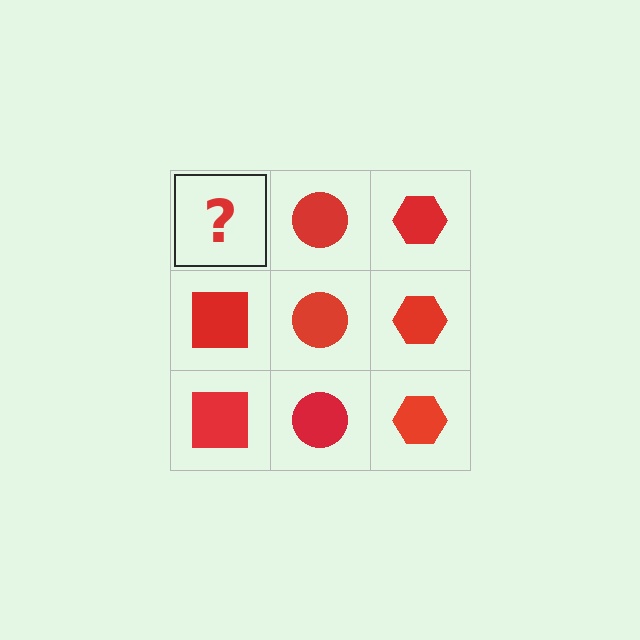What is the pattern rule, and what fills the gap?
The rule is that each column has a consistent shape. The gap should be filled with a red square.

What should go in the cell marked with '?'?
The missing cell should contain a red square.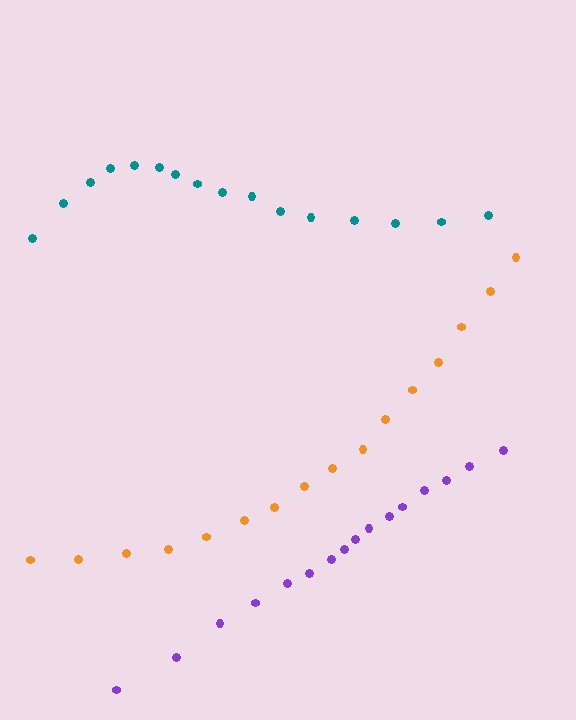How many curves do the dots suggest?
There are 3 distinct paths.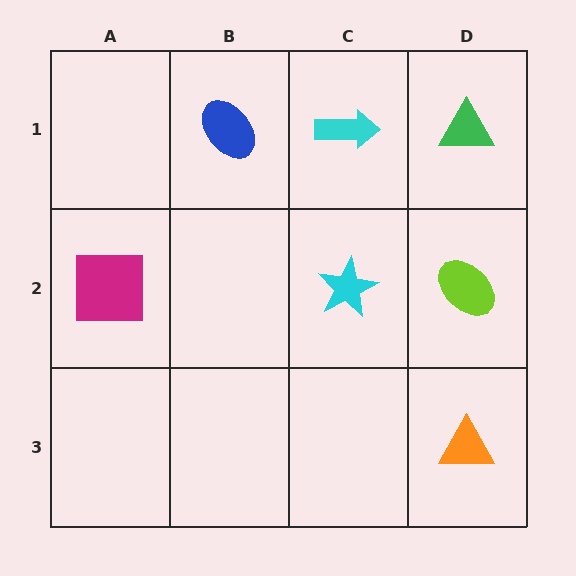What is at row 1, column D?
A green triangle.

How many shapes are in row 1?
3 shapes.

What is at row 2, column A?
A magenta square.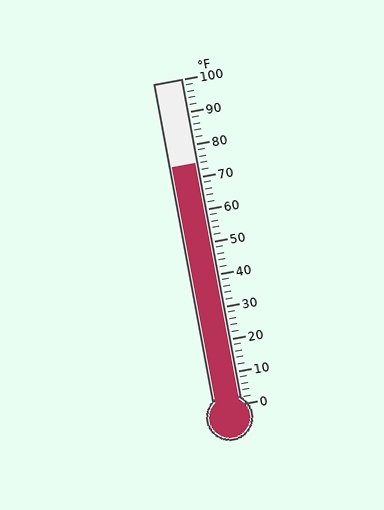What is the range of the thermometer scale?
The thermometer scale ranges from 0°F to 100°F.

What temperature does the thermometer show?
The thermometer shows approximately 74°F.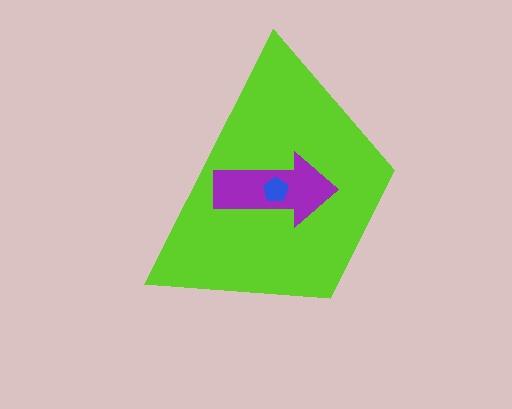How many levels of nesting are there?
3.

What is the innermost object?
The blue pentagon.